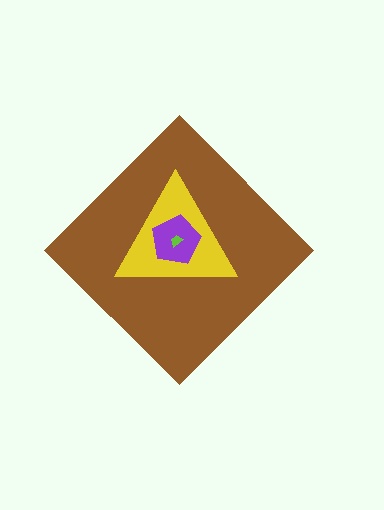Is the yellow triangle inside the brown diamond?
Yes.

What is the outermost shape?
The brown diamond.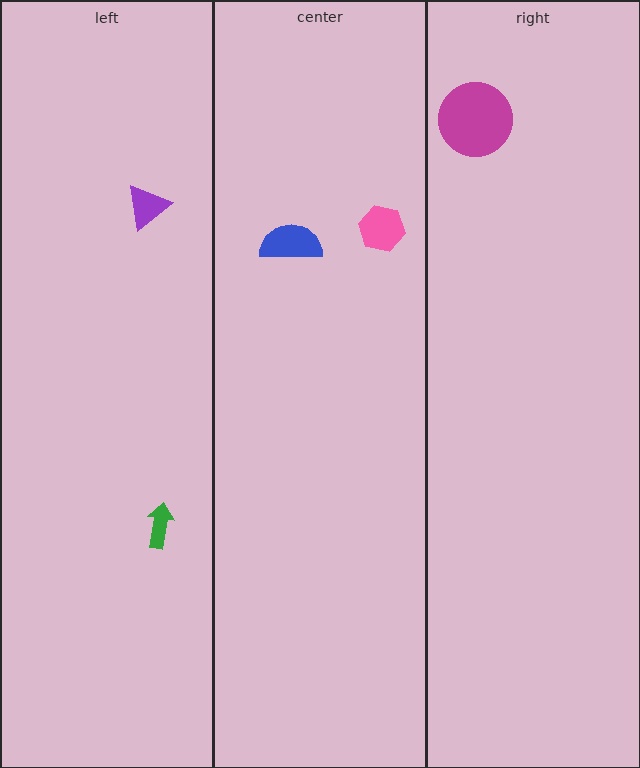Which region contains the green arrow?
The left region.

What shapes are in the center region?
The blue semicircle, the pink hexagon.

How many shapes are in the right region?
1.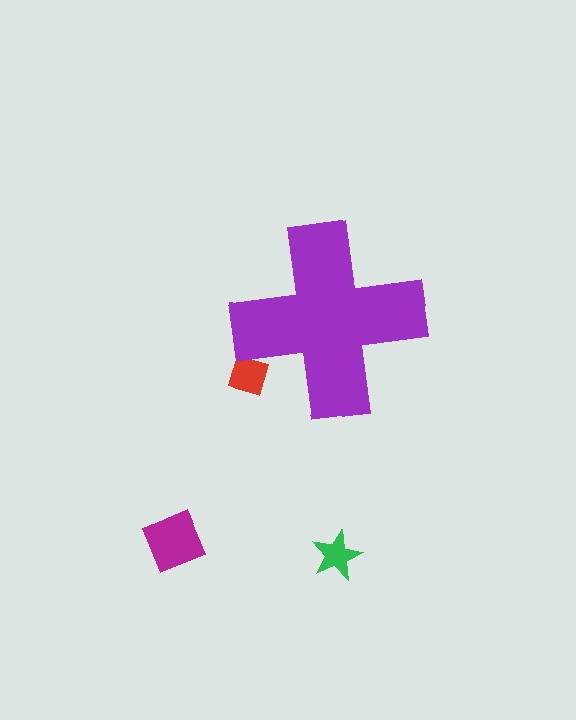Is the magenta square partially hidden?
No, the magenta square is fully visible.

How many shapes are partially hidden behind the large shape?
1 shape is partially hidden.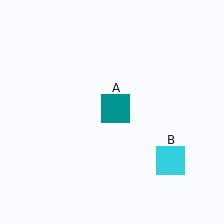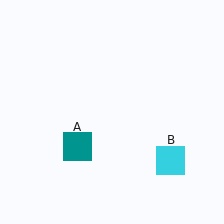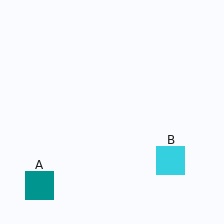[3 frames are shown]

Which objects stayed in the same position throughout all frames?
Cyan square (object B) remained stationary.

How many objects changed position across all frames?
1 object changed position: teal square (object A).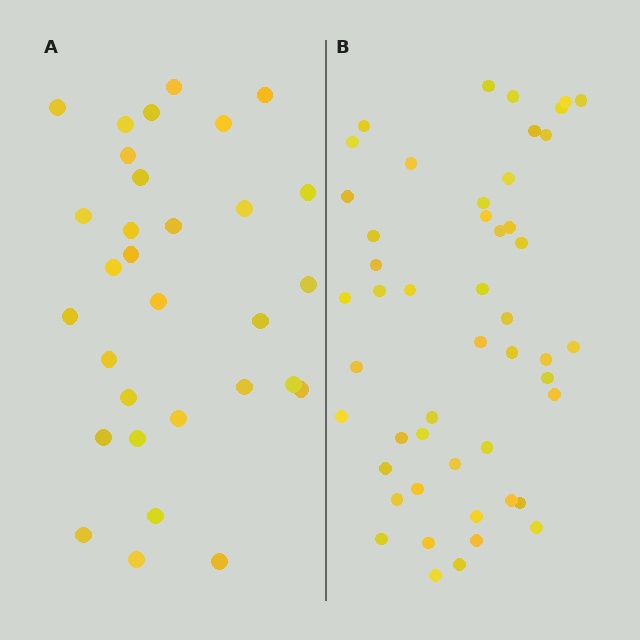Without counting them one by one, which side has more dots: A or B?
Region B (the right region) has more dots.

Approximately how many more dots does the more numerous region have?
Region B has approximately 20 more dots than region A.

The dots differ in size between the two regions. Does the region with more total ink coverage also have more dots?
No. Region A has more total ink coverage because its dots are larger, but region B actually contains more individual dots. Total area can be misleading — the number of items is what matters here.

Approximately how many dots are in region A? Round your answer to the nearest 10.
About 30 dots. (The exact count is 31, which rounds to 30.)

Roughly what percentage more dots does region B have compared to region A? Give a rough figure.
About 60% more.